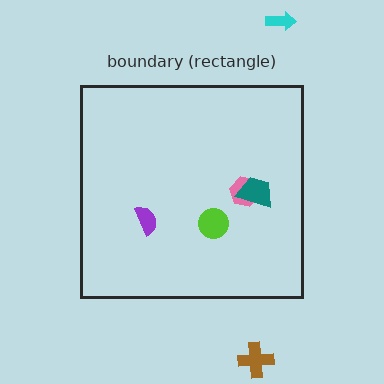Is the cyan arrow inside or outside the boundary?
Outside.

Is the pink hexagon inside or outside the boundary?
Inside.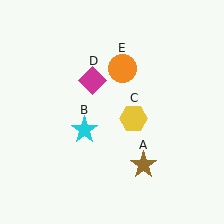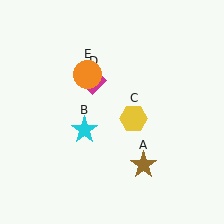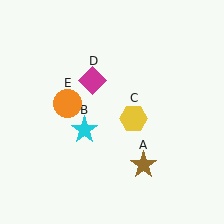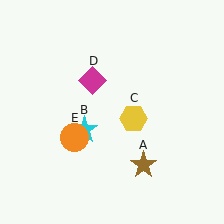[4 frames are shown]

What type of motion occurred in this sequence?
The orange circle (object E) rotated counterclockwise around the center of the scene.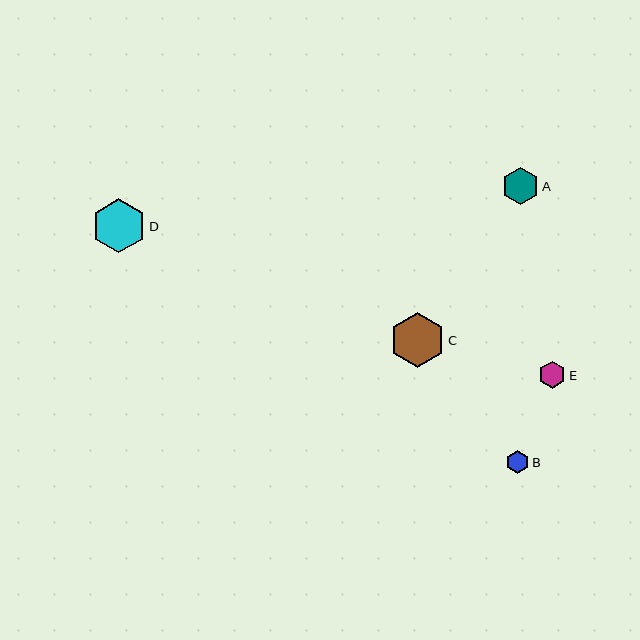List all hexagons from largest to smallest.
From largest to smallest: C, D, A, E, B.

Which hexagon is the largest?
Hexagon C is the largest with a size of approximately 56 pixels.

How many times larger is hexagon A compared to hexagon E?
Hexagon A is approximately 1.4 times the size of hexagon E.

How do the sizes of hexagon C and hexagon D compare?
Hexagon C and hexagon D are approximately the same size.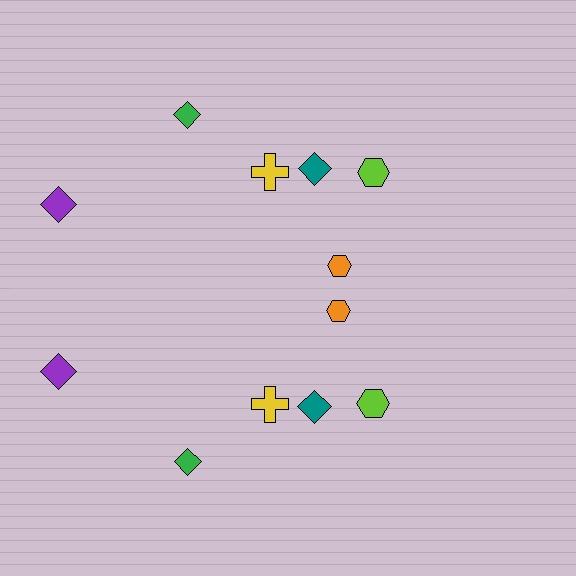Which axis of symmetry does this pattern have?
The pattern has a horizontal axis of symmetry running through the center of the image.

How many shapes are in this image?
There are 12 shapes in this image.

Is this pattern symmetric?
Yes, this pattern has bilateral (reflection) symmetry.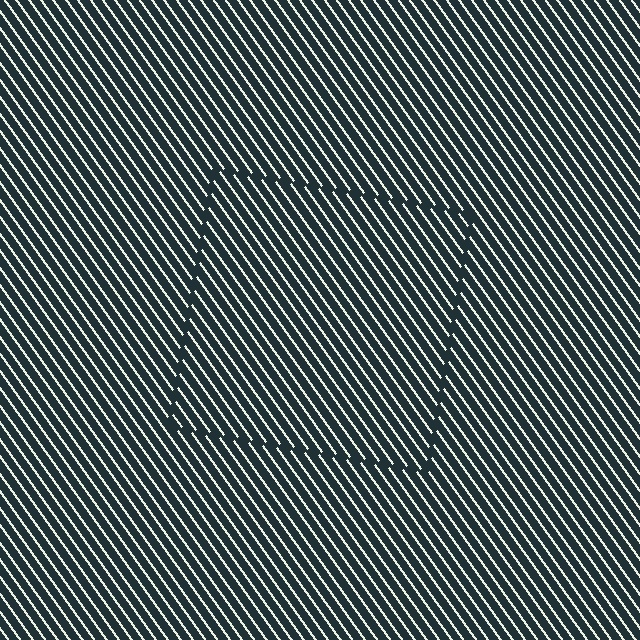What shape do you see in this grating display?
An illusory square. The interior of the shape contains the same grating, shifted by half a period — the contour is defined by the phase discontinuity where line-ends from the inner and outer gratings abut.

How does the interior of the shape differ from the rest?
The interior of the shape contains the same grating, shifted by half a period — the contour is defined by the phase discontinuity where line-ends from the inner and outer gratings abut.